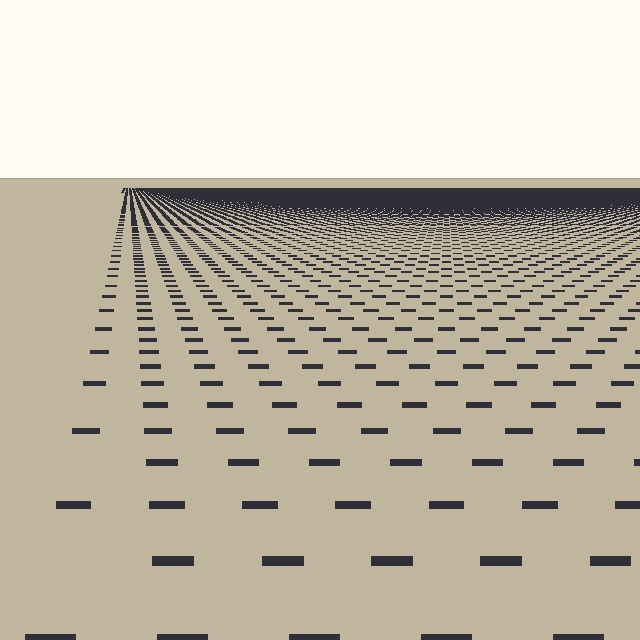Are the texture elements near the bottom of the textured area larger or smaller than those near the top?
Larger. Near the bottom, elements are closer to the viewer and appear at a bigger on-screen size.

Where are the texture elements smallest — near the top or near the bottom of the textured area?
Near the top.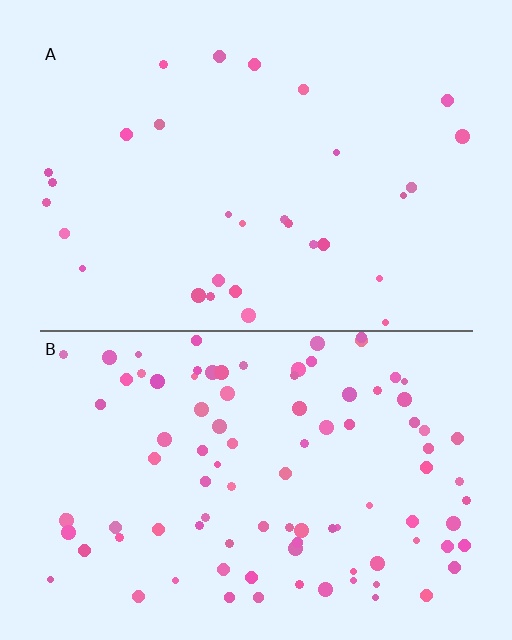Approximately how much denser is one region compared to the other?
Approximately 3.2× — region B over region A.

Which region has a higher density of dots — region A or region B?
B (the bottom).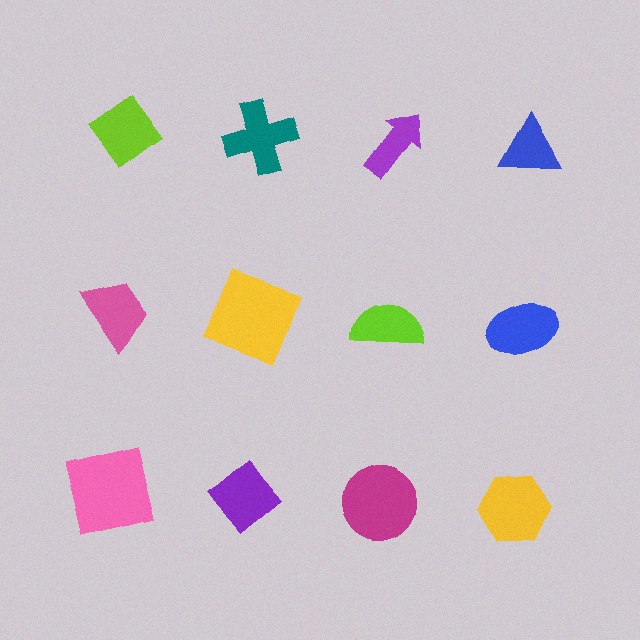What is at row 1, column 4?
A blue triangle.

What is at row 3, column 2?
A purple diamond.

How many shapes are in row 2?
4 shapes.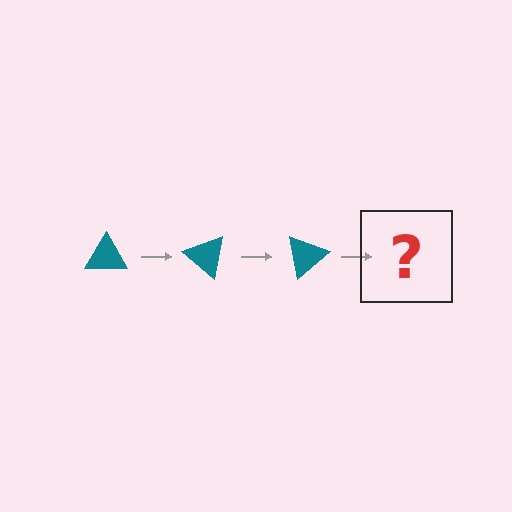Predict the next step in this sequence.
The next step is a teal triangle rotated 120 degrees.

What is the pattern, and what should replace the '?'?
The pattern is that the triangle rotates 40 degrees each step. The '?' should be a teal triangle rotated 120 degrees.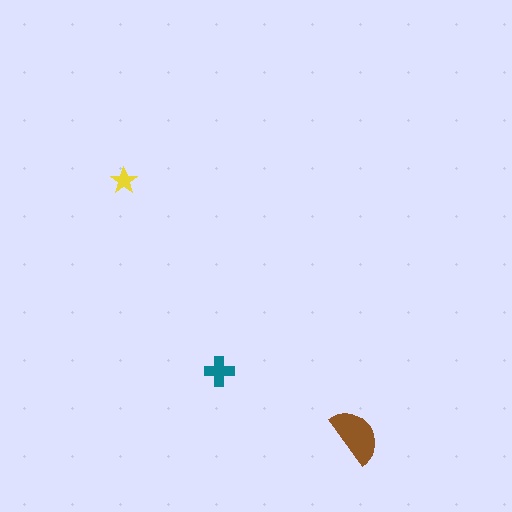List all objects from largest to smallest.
The brown semicircle, the teal cross, the yellow star.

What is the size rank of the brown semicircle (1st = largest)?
1st.